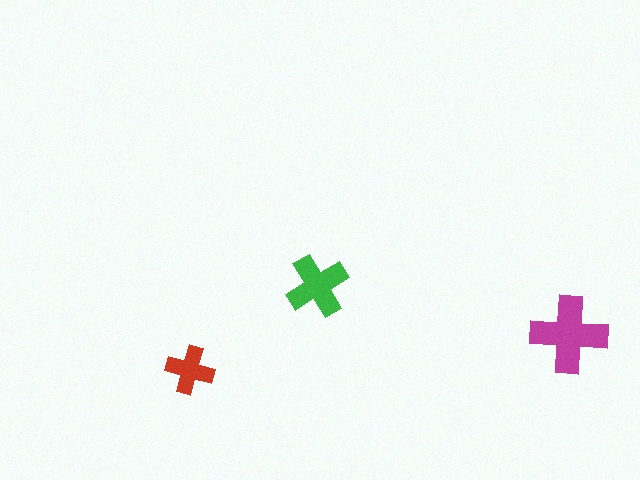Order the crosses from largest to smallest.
the magenta one, the green one, the red one.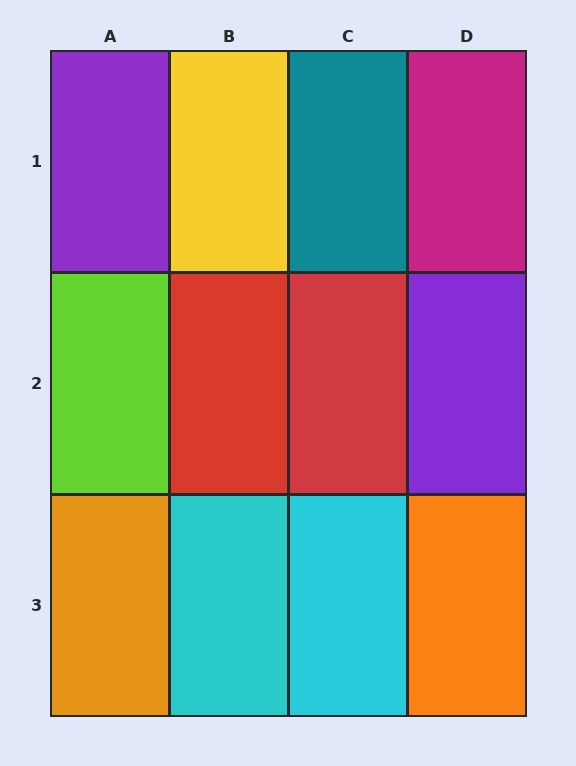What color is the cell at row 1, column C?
Teal.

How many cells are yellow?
1 cell is yellow.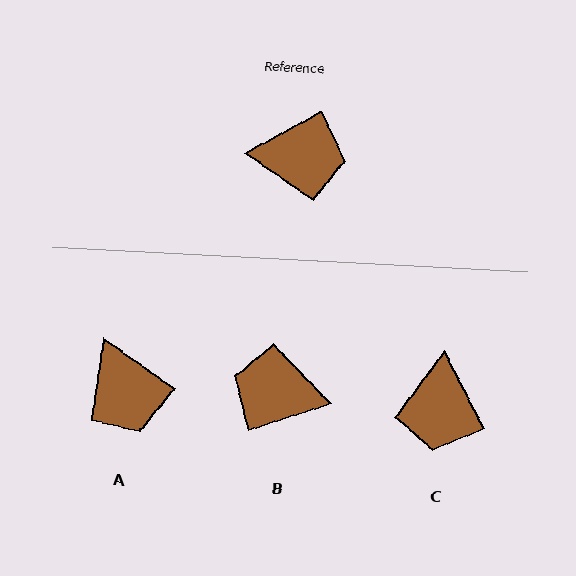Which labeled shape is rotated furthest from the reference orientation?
B, about 168 degrees away.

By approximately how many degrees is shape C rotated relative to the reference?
Approximately 92 degrees clockwise.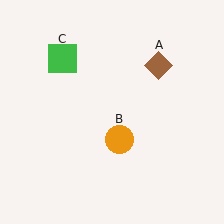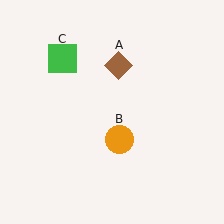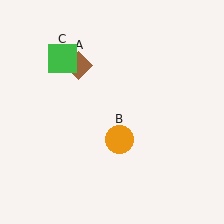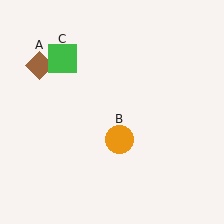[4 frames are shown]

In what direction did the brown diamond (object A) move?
The brown diamond (object A) moved left.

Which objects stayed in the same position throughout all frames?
Orange circle (object B) and green square (object C) remained stationary.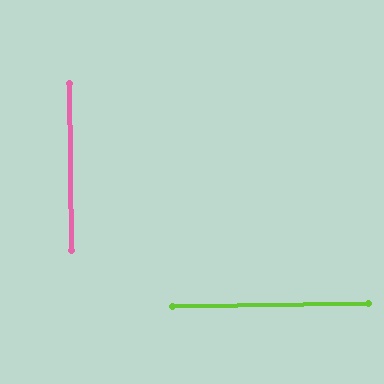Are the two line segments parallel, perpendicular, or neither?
Perpendicular — they meet at approximately 89°.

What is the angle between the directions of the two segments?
Approximately 89 degrees.